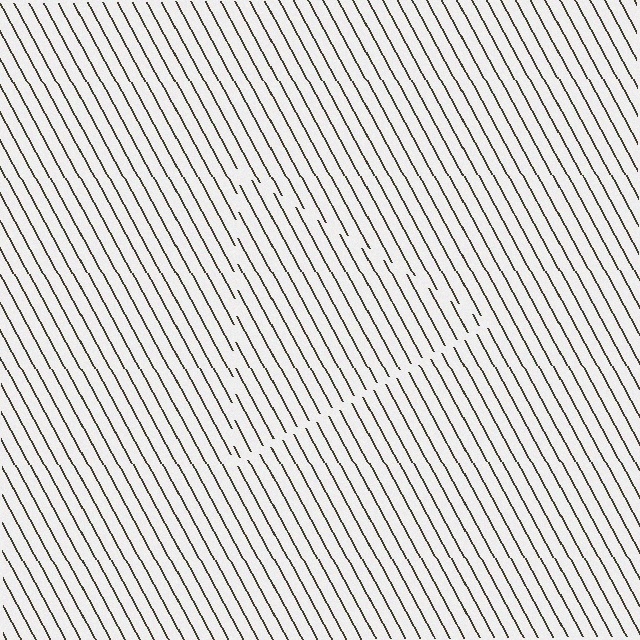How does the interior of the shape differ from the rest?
The interior of the shape contains the same grating, shifted by half a period — the contour is defined by the phase discontinuity where line-ends from the inner and outer gratings abut.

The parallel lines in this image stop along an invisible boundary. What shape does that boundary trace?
An illusory triangle. The interior of the shape contains the same grating, shifted by half a period — the contour is defined by the phase discontinuity where line-ends from the inner and outer gratings abut.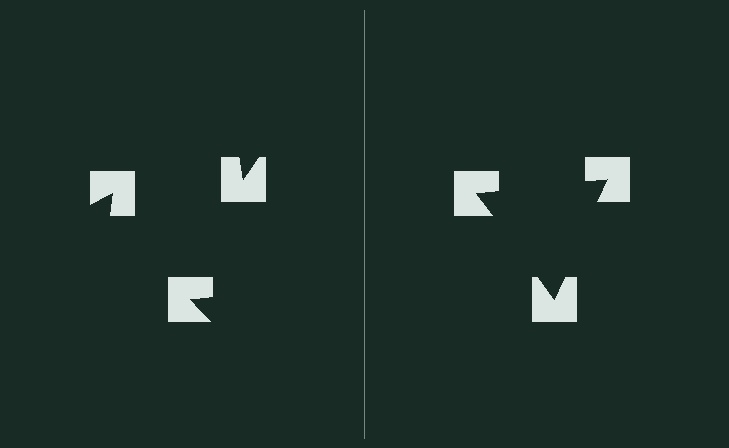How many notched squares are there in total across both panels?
6 — 3 on each side.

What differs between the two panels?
The notched squares are positioned identically on both sides; only the wedge orientations differ. On the right they align to a triangle; on the left they are misaligned.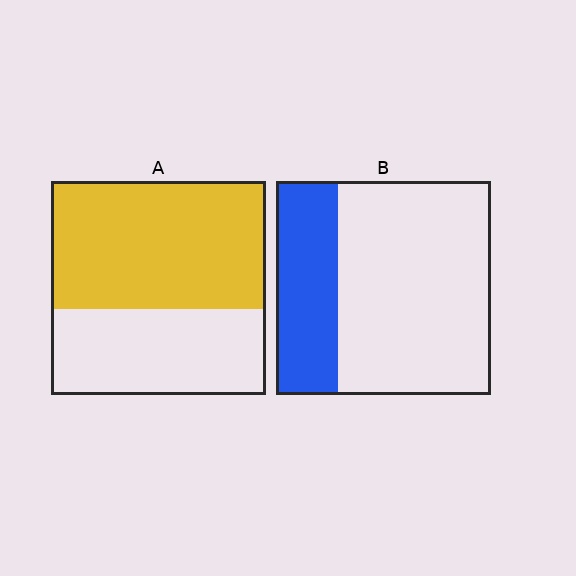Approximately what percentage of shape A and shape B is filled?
A is approximately 60% and B is approximately 30%.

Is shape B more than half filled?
No.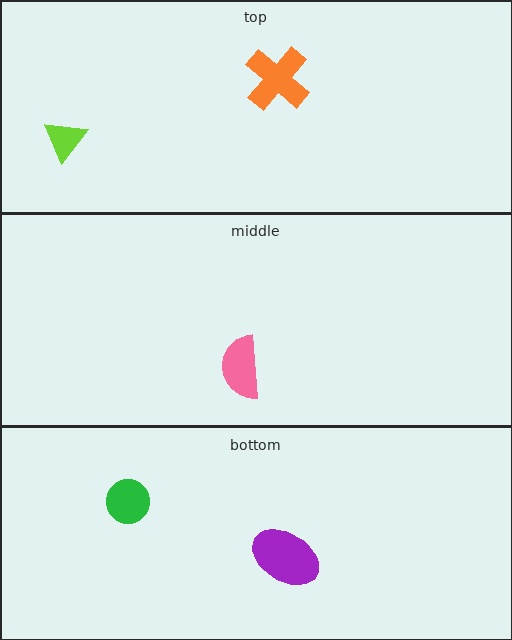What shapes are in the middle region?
The pink semicircle.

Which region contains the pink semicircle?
The middle region.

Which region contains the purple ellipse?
The bottom region.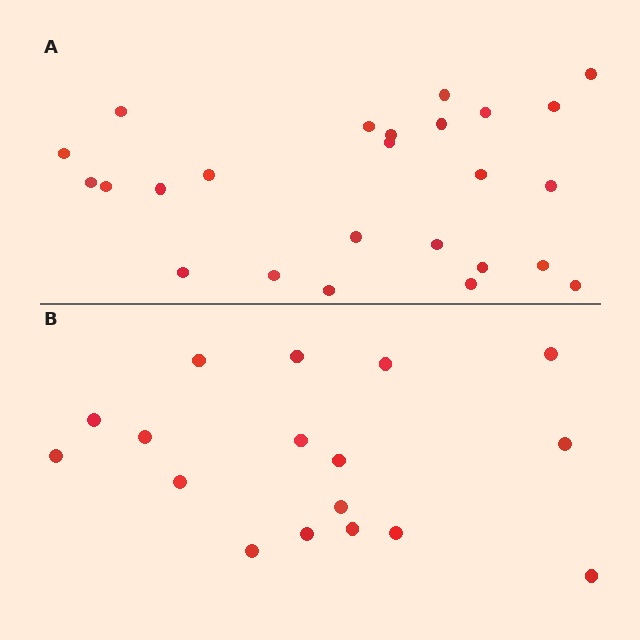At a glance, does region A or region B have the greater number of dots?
Region A (the top region) has more dots.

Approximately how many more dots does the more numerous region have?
Region A has roughly 8 or so more dots than region B.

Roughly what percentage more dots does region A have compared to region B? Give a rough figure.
About 45% more.